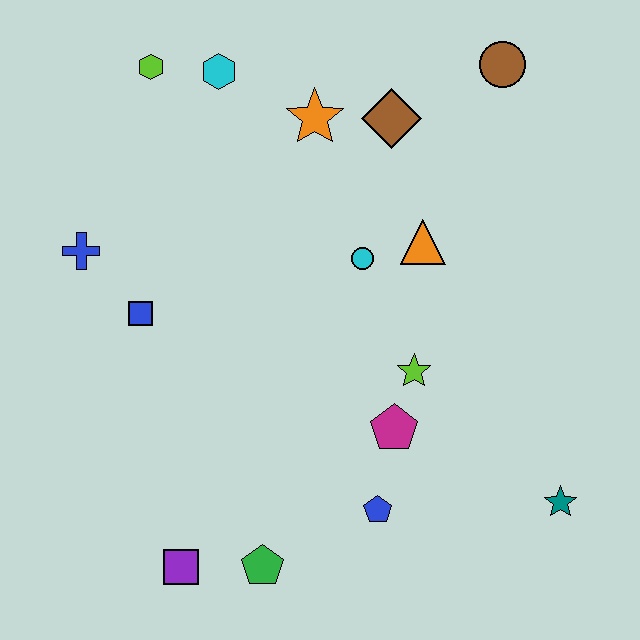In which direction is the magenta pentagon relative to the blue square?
The magenta pentagon is to the right of the blue square.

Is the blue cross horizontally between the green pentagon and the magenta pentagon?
No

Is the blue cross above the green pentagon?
Yes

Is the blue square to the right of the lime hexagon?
No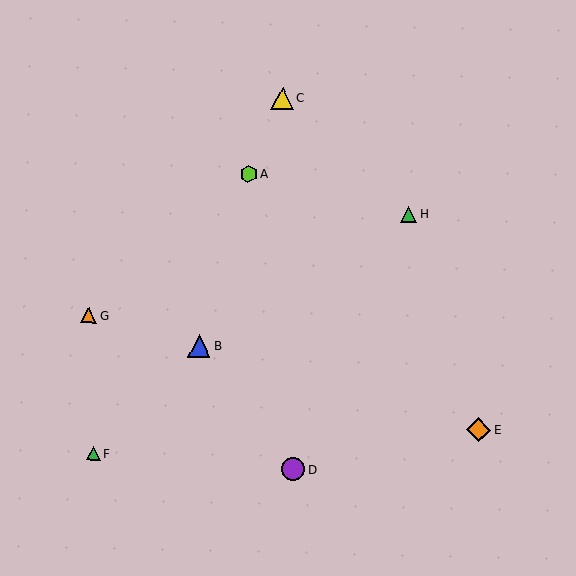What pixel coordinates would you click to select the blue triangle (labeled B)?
Click at (199, 346) to select the blue triangle B.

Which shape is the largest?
The orange diamond (labeled E) is the largest.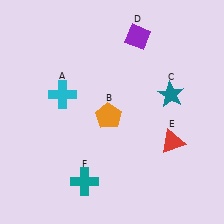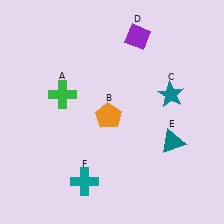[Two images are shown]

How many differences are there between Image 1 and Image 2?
There are 2 differences between the two images.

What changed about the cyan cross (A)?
In Image 1, A is cyan. In Image 2, it changed to green.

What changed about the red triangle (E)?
In Image 1, E is red. In Image 2, it changed to teal.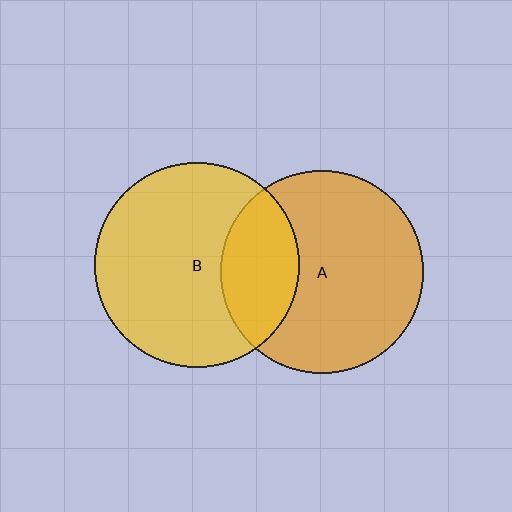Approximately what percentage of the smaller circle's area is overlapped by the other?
Approximately 25%.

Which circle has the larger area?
Circle B (yellow).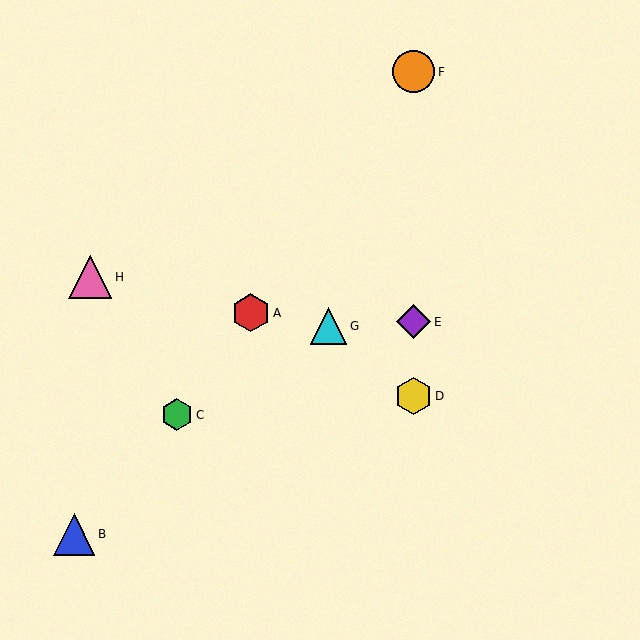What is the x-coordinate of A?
Object A is at x≈251.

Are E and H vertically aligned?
No, E is at x≈414 and H is at x≈90.